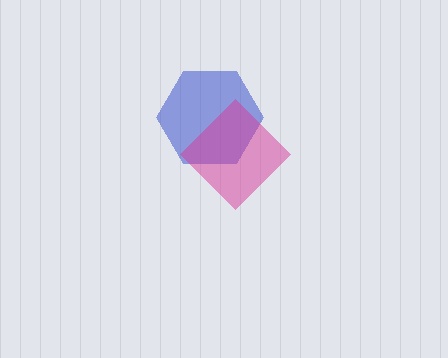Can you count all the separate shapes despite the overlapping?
Yes, there are 2 separate shapes.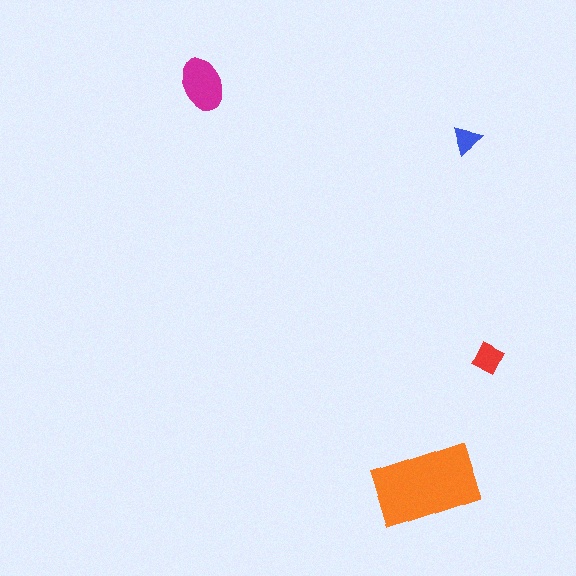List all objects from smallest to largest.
The blue triangle, the red diamond, the magenta ellipse, the orange rectangle.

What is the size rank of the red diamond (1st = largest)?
3rd.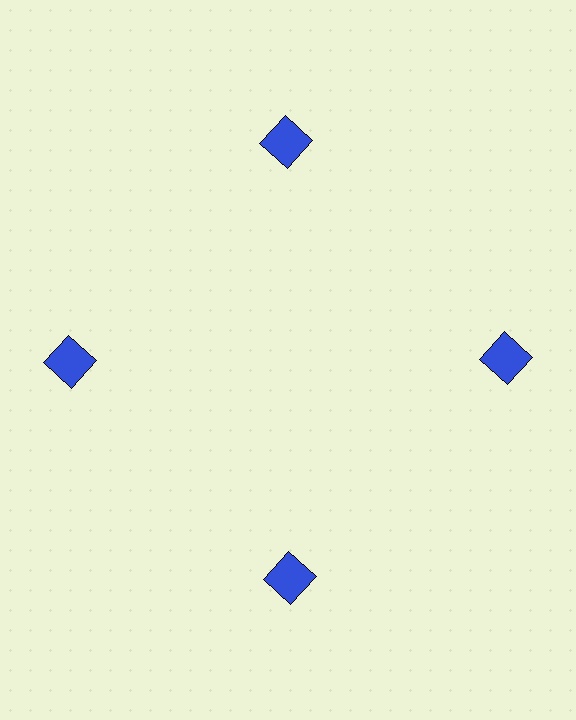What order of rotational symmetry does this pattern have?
This pattern has 4-fold rotational symmetry.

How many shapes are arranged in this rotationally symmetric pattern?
There are 4 shapes, arranged in 4 groups of 1.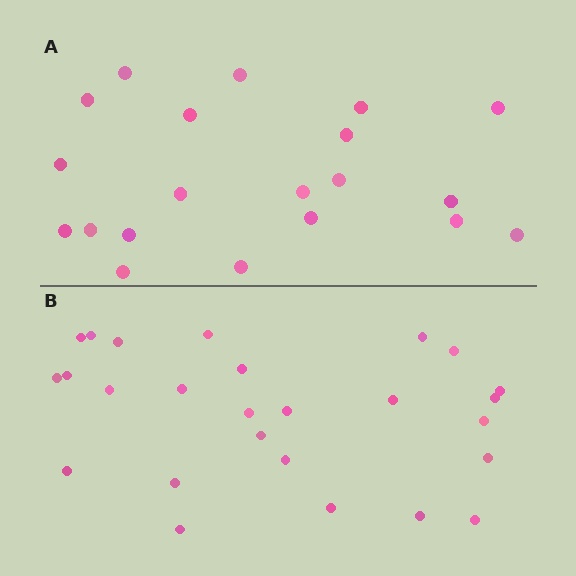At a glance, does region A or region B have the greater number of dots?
Region B (the bottom region) has more dots.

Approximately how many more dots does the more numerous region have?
Region B has about 6 more dots than region A.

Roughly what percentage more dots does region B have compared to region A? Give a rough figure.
About 30% more.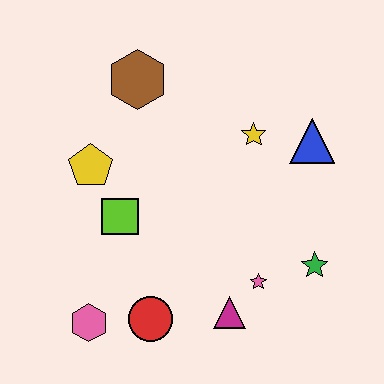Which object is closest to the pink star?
The magenta triangle is closest to the pink star.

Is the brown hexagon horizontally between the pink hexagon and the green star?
Yes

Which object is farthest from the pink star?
The brown hexagon is farthest from the pink star.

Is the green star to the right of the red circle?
Yes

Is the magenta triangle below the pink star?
Yes